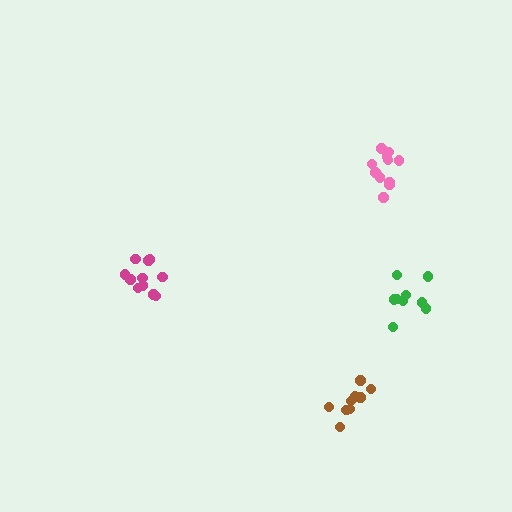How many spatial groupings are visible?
There are 4 spatial groupings.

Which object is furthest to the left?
The magenta cluster is leftmost.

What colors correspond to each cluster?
The clusters are colored: brown, magenta, pink, green.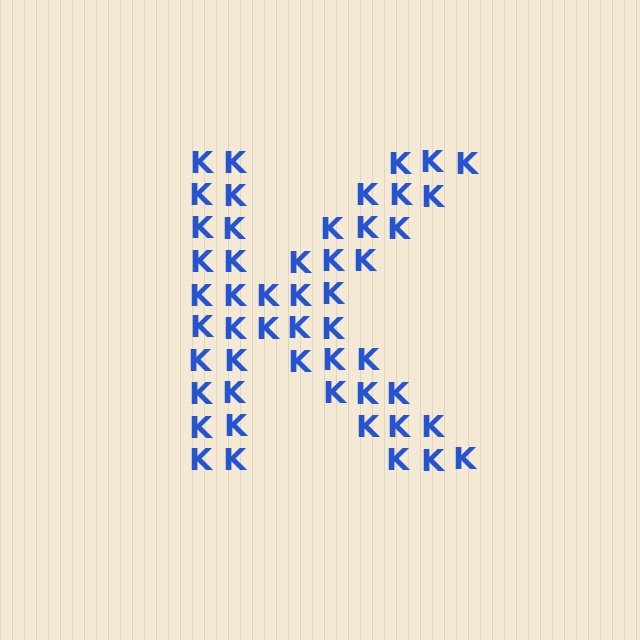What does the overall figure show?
The overall figure shows the letter K.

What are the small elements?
The small elements are letter K's.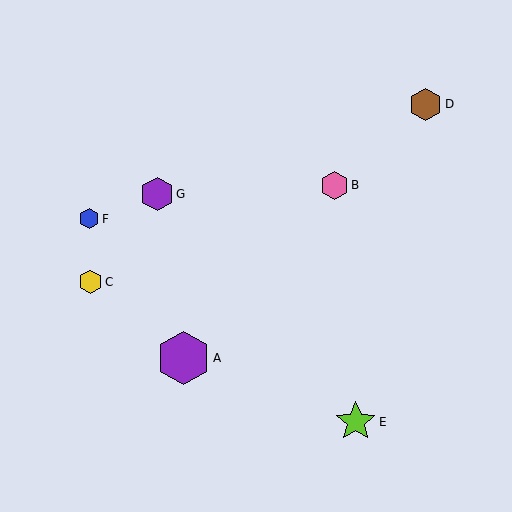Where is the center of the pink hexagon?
The center of the pink hexagon is at (334, 185).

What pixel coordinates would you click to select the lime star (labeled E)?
Click at (356, 422) to select the lime star E.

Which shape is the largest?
The purple hexagon (labeled A) is the largest.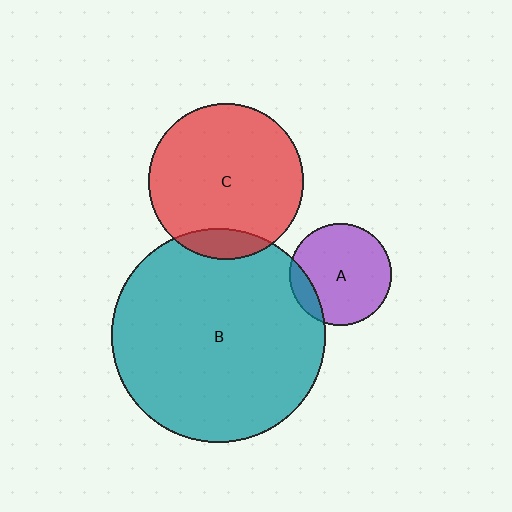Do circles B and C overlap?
Yes.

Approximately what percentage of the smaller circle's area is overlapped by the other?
Approximately 10%.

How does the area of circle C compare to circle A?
Approximately 2.3 times.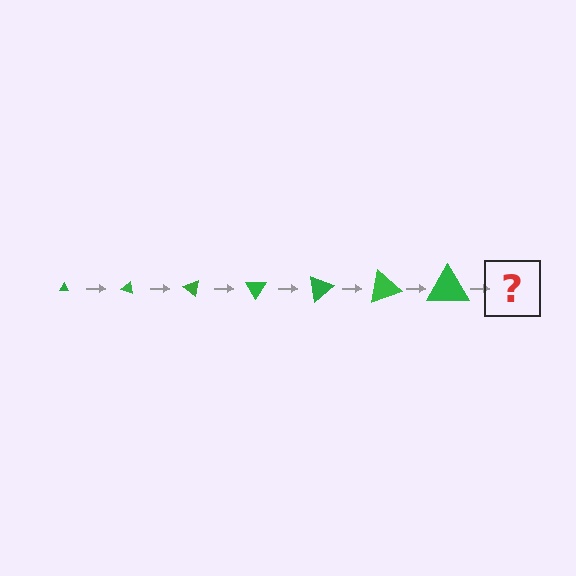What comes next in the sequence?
The next element should be a triangle, larger than the previous one and rotated 140 degrees from the start.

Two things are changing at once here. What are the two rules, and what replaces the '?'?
The two rules are that the triangle grows larger each step and it rotates 20 degrees each step. The '?' should be a triangle, larger than the previous one and rotated 140 degrees from the start.